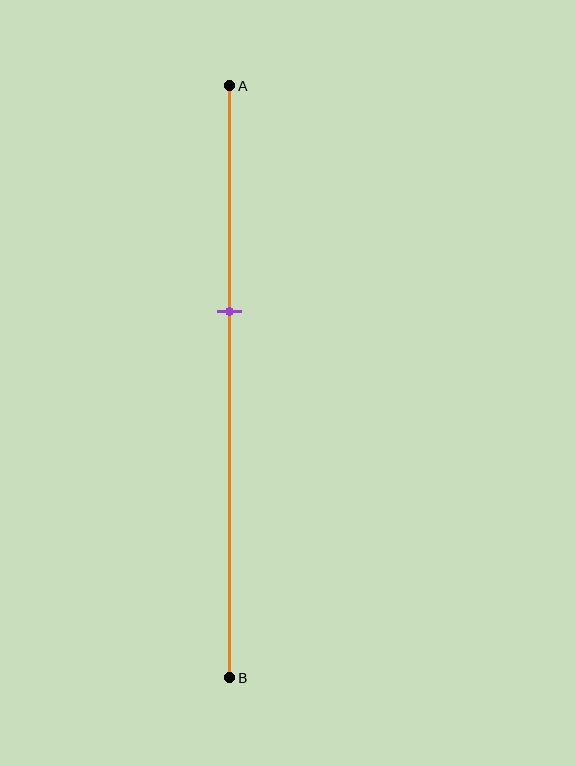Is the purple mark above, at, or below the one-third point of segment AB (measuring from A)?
The purple mark is below the one-third point of segment AB.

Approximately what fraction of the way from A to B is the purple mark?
The purple mark is approximately 40% of the way from A to B.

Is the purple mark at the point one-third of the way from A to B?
No, the mark is at about 40% from A, not at the 33% one-third point.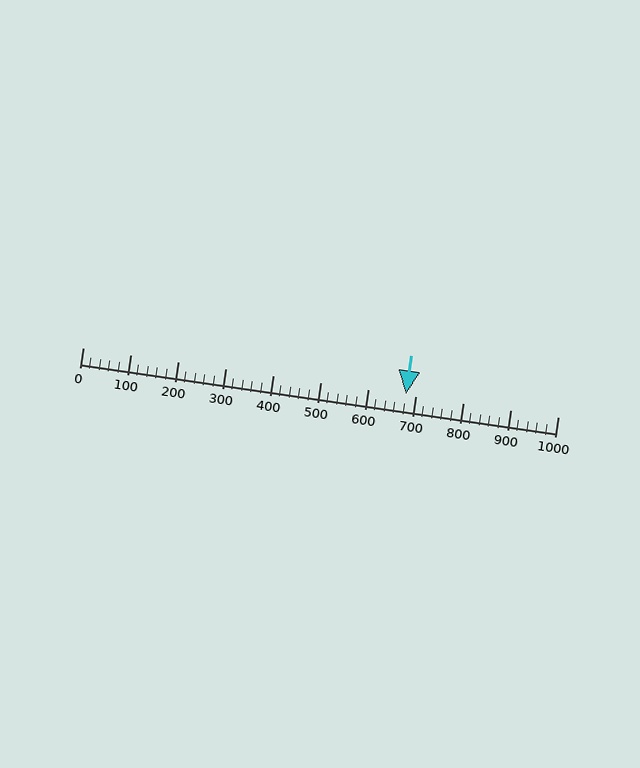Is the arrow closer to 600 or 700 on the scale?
The arrow is closer to 700.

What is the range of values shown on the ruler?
The ruler shows values from 0 to 1000.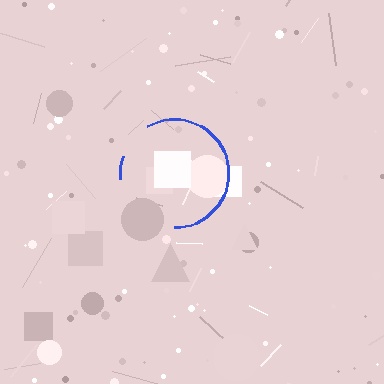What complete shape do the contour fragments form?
The contour fragments form a circle.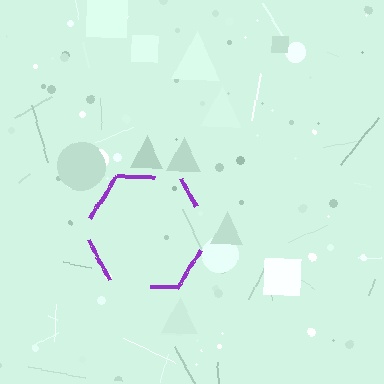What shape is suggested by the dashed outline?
The dashed outline suggests a hexagon.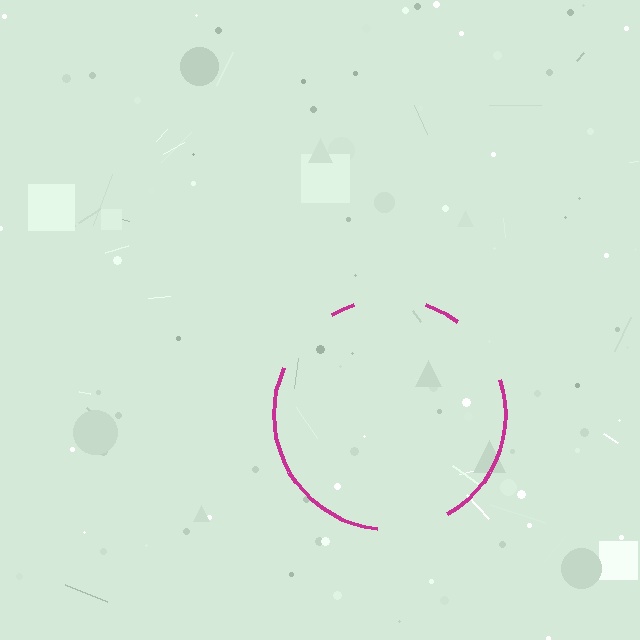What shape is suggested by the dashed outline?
The dashed outline suggests a circle.